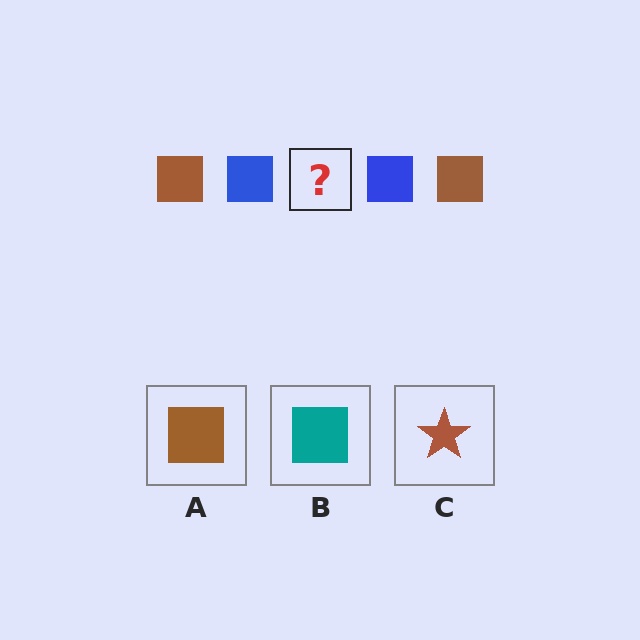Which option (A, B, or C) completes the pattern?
A.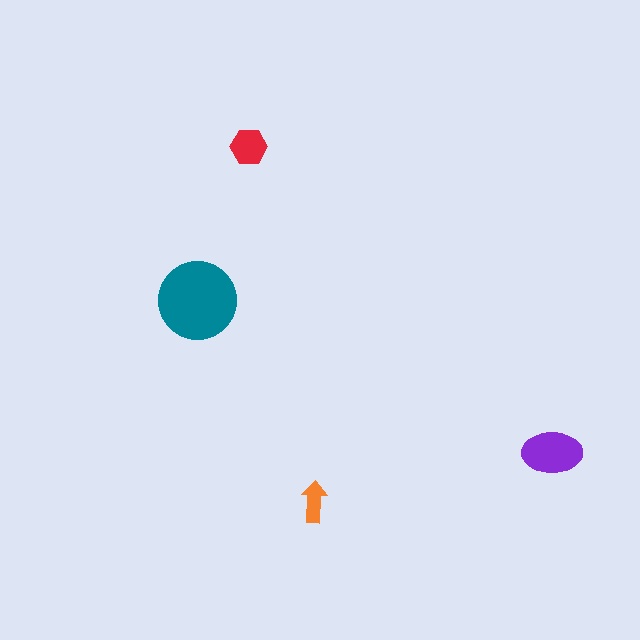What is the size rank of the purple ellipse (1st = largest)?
2nd.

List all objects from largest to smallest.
The teal circle, the purple ellipse, the red hexagon, the orange arrow.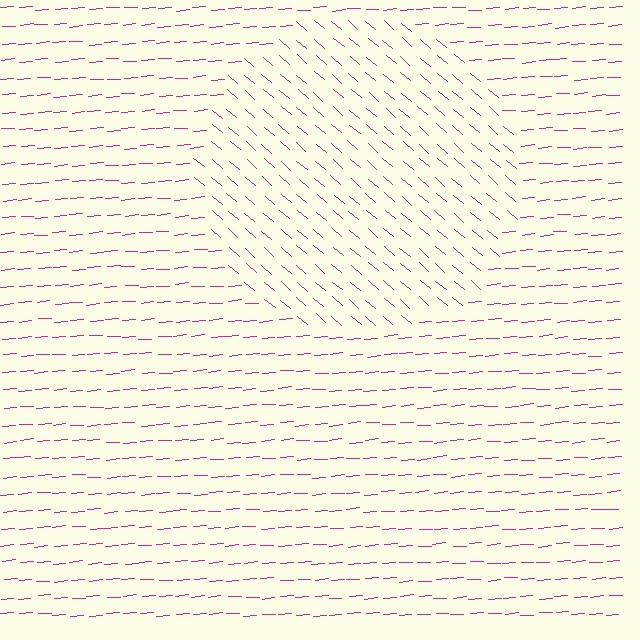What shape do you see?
I see a circle.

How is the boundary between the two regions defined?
The boundary is defined purely by a change in line orientation (approximately 45 degrees difference). All lines are the same color and thickness.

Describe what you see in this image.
The image is filled with small magenta line segments. A circle region in the image has lines oriented differently from the surrounding lines, creating a visible texture boundary.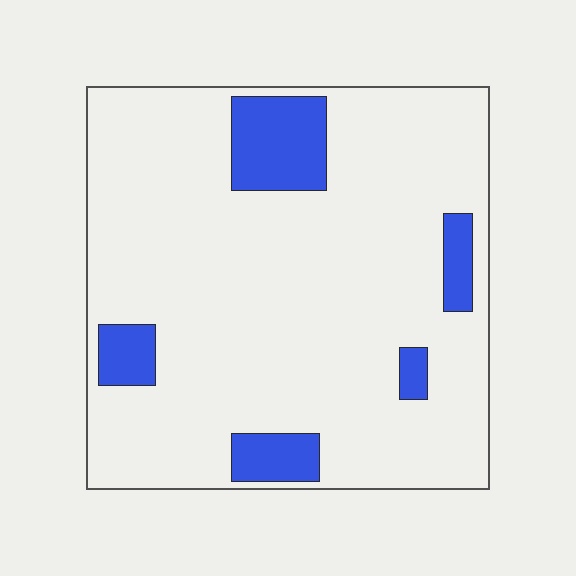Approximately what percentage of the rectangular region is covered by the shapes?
Approximately 15%.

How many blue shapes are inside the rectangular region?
5.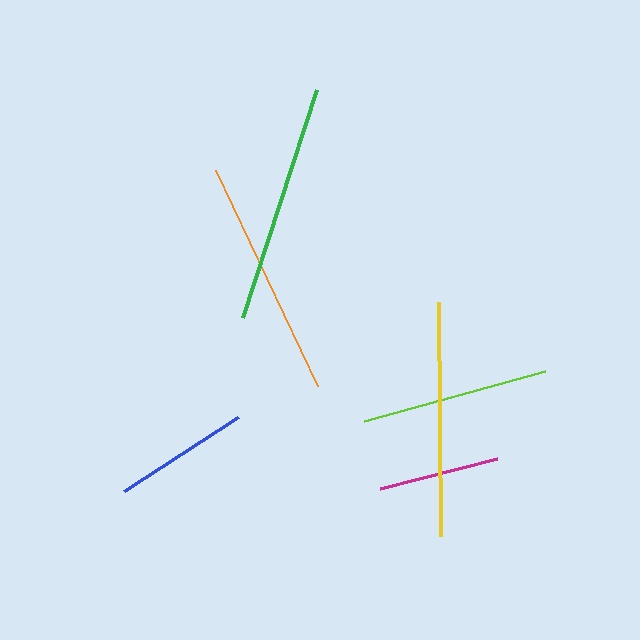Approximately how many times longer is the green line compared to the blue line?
The green line is approximately 1.8 times the length of the blue line.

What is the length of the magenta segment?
The magenta segment is approximately 121 pixels long.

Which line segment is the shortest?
The magenta line is the shortest at approximately 121 pixels.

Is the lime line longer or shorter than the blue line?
The lime line is longer than the blue line.